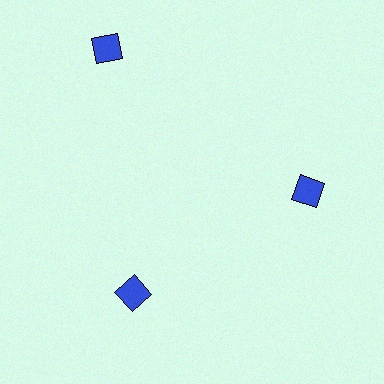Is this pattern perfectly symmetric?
No. The 3 blue diamonds are arranged in a ring, but one element near the 11 o'clock position is pushed outward from the center, breaking the 3-fold rotational symmetry.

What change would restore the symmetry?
The symmetry would be restored by moving it inward, back onto the ring so that all 3 diamonds sit at equal angles and equal distance from the center.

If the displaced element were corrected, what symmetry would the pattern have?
It would have 3-fold rotational symmetry — the pattern would map onto itself every 120 degrees.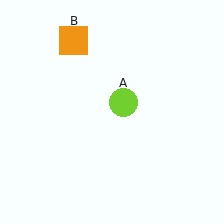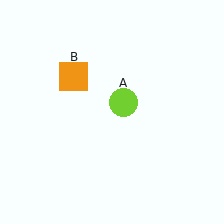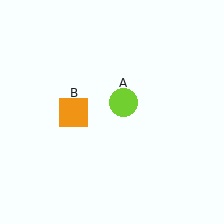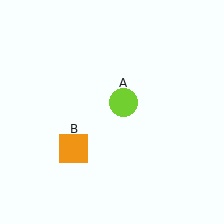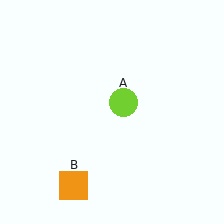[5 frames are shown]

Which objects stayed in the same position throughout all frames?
Lime circle (object A) remained stationary.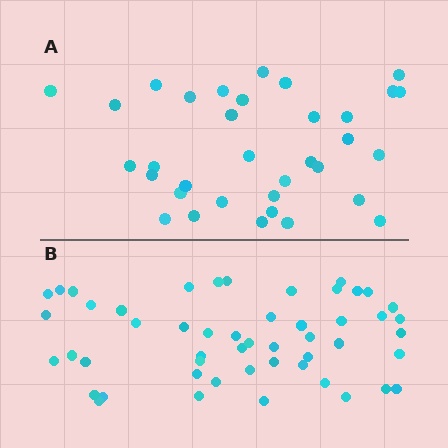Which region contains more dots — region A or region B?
Region B (the bottom region) has more dots.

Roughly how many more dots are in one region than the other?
Region B has approximately 15 more dots than region A.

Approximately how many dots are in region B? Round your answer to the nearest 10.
About 50 dots. (The exact count is 51, which rounds to 50.)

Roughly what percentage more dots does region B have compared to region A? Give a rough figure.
About 50% more.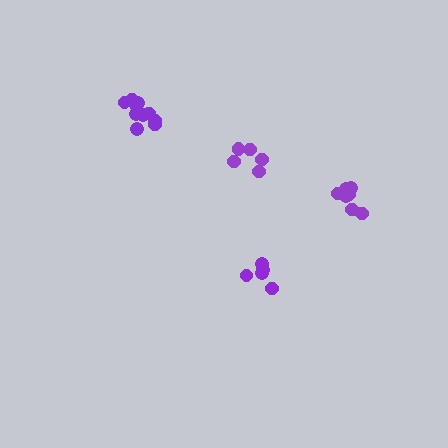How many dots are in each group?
Group 1: 5 dots, Group 2: 5 dots, Group 3: 10 dots, Group 4: 8 dots (28 total).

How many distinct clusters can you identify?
There are 4 distinct clusters.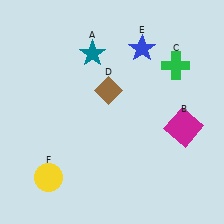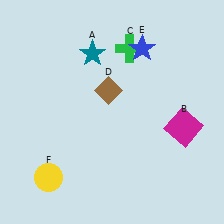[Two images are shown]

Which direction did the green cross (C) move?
The green cross (C) moved left.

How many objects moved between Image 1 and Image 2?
1 object moved between the two images.